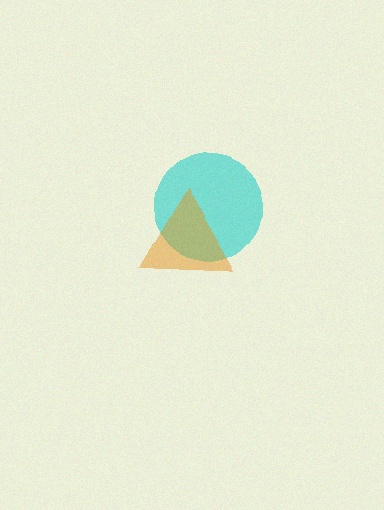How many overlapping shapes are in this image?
There are 2 overlapping shapes in the image.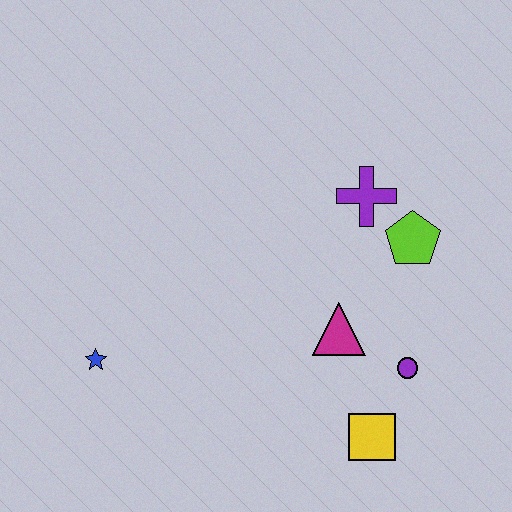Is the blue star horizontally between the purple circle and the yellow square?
No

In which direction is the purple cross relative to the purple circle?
The purple cross is above the purple circle.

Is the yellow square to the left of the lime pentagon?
Yes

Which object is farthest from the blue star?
The lime pentagon is farthest from the blue star.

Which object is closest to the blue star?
The magenta triangle is closest to the blue star.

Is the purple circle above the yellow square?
Yes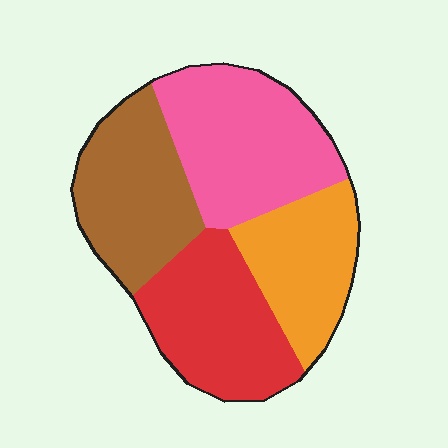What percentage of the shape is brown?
Brown takes up about one quarter (1/4) of the shape.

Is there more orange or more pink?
Pink.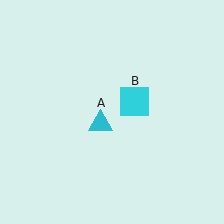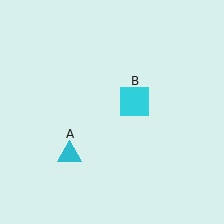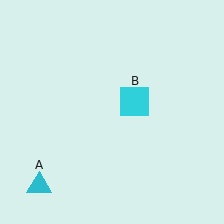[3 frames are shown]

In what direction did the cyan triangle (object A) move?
The cyan triangle (object A) moved down and to the left.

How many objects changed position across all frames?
1 object changed position: cyan triangle (object A).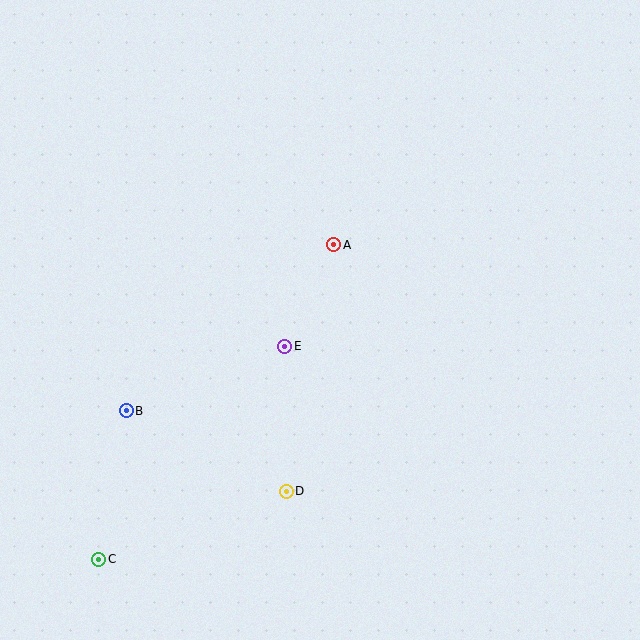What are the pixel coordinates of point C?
Point C is at (99, 559).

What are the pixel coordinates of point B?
Point B is at (126, 411).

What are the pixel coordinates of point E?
Point E is at (285, 346).